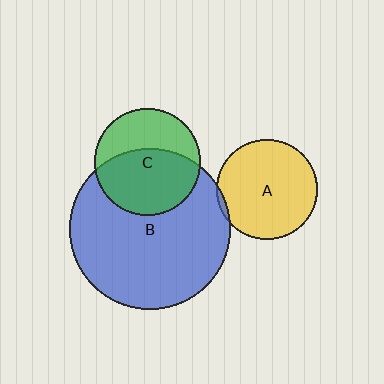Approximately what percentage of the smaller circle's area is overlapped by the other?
Approximately 5%.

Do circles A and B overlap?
Yes.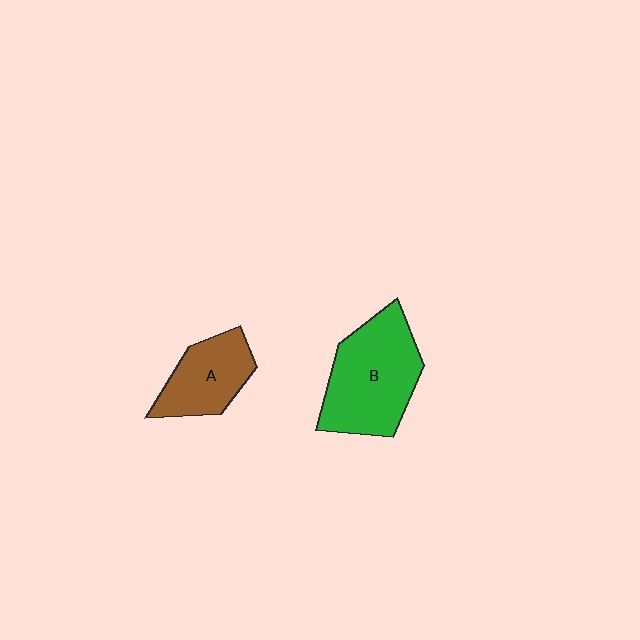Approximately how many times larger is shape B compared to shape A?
Approximately 1.6 times.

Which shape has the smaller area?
Shape A (brown).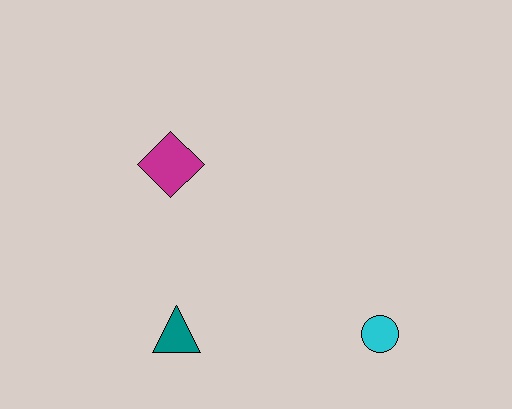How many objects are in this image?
There are 3 objects.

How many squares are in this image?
There are no squares.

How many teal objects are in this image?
There is 1 teal object.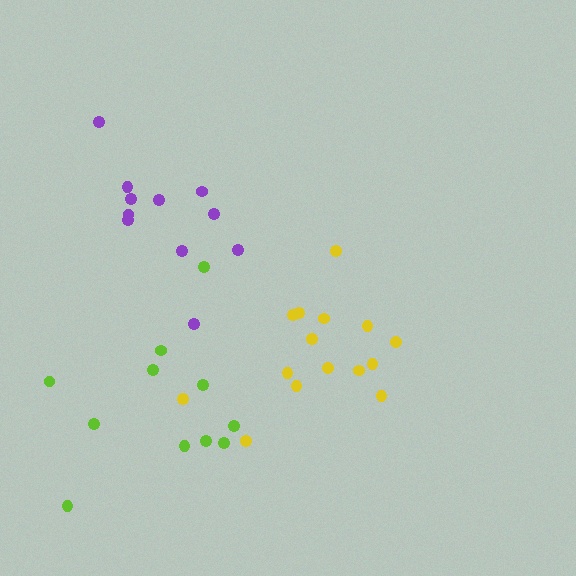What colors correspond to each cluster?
The clusters are colored: lime, yellow, purple.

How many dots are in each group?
Group 1: 11 dots, Group 2: 15 dots, Group 3: 11 dots (37 total).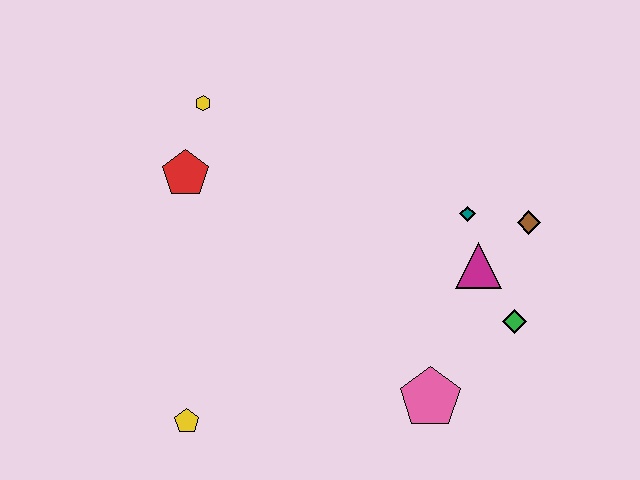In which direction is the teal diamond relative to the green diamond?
The teal diamond is above the green diamond.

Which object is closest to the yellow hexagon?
The red pentagon is closest to the yellow hexagon.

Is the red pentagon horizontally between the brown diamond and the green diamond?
No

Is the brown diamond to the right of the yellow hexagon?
Yes